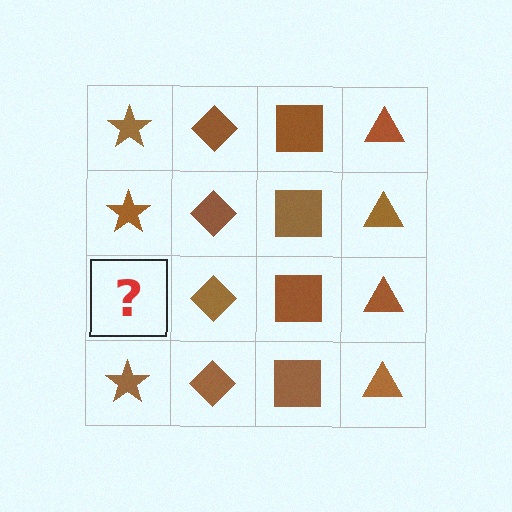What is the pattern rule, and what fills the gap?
The rule is that each column has a consistent shape. The gap should be filled with a brown star.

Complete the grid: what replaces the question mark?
The question mark should be replaced with a brown star.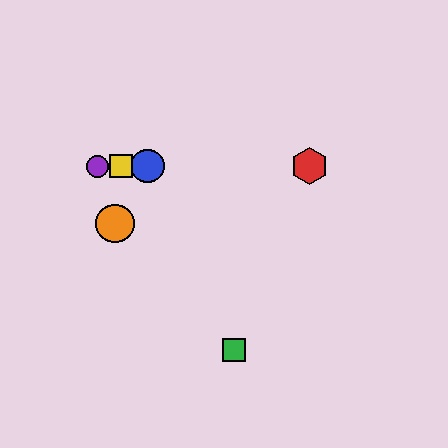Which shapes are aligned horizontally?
The red hexagon, the blue circle, the yellow square, the purple circle are aligned horizontally.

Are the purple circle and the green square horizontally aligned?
No, the purple circle is at y≈166 and the green square is at y≈350.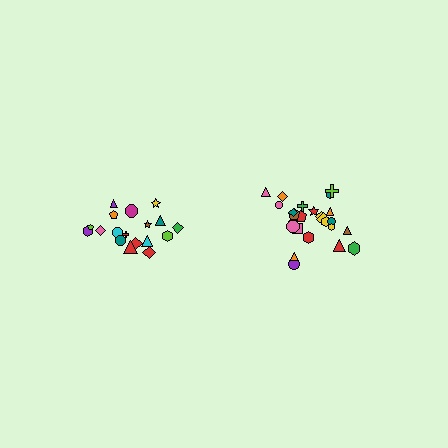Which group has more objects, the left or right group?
The right group.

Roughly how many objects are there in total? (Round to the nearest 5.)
Roughly 45 objects in total.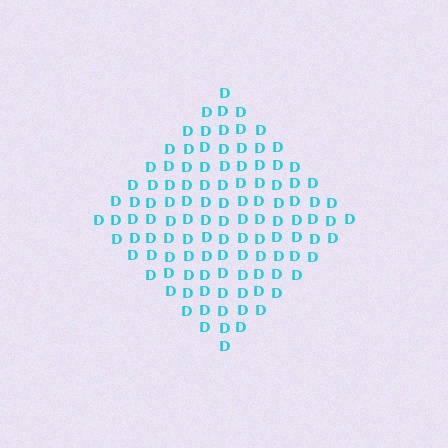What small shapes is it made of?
It is made of small letter D's.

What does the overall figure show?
The overall figure shows a diamond.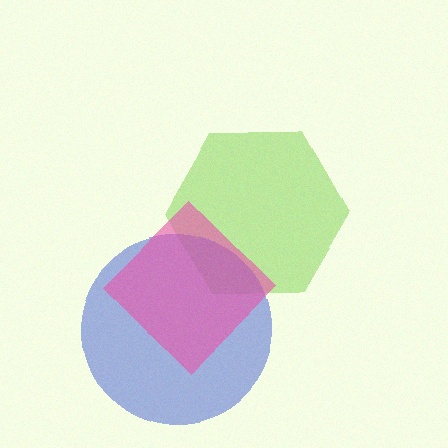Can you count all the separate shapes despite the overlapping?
Yes, there are 3 separate shapes.